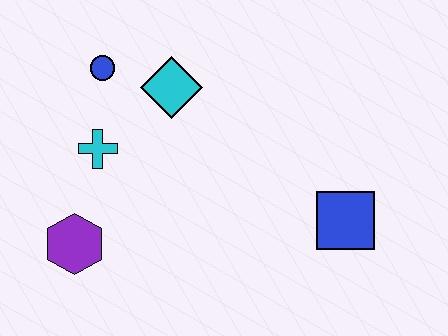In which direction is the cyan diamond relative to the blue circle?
The cyan diamond is to the right of the blue circle.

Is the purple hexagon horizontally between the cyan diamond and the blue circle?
No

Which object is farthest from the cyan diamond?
The blue square is farthest from the cyan diamond.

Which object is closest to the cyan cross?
The blue circle is closest to the cyan cross.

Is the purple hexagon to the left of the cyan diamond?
Yes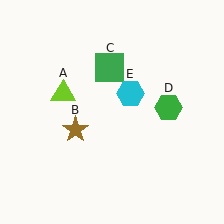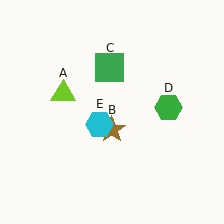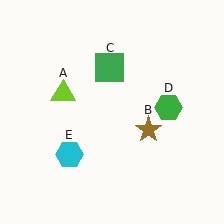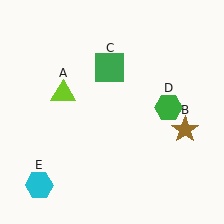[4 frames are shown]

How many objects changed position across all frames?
2 objects changed position: brown star (object B), cyan hexagon (object E).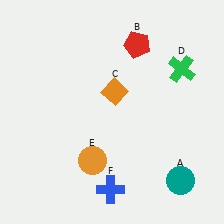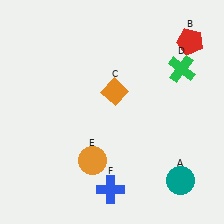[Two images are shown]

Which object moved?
The red pentagon (B) moved right.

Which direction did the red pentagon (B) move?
The red pentagon (B) moved right.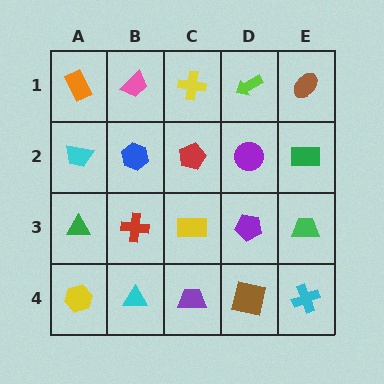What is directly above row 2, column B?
A pink trapezoid.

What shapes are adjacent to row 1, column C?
A red pentagon (row 2, column C), a pink trapezoid (row 1, column B), a lime arrow (row 1, column D).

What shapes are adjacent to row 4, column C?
A yellow rectangle (row 3, column C), a cyan triangle (row 4, column B), a brown square (row 4, column D).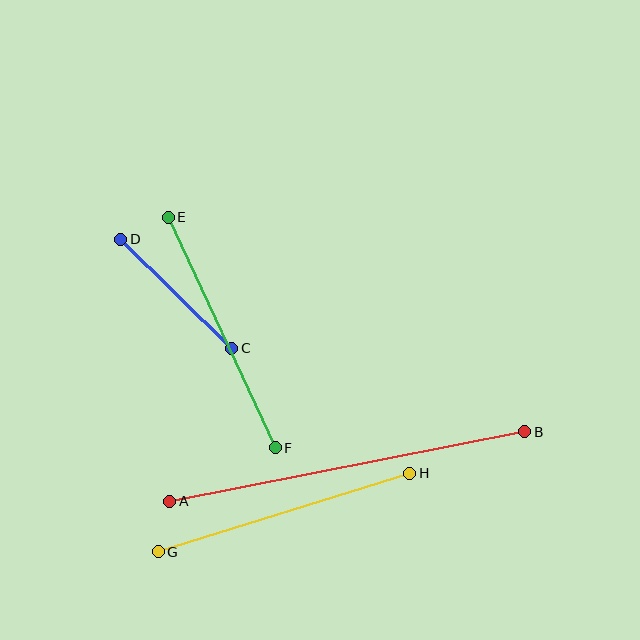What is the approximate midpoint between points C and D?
The midpoint is at approximately (176, 294) pixels.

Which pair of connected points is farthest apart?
Points A and B are farthest apart.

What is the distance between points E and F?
The distance is approximately 254 pixels.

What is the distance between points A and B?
The distance is approximately 362 pixels.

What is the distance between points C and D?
The distance is approximately 155 pixels.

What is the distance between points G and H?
The distance is approximately 263 pixels.